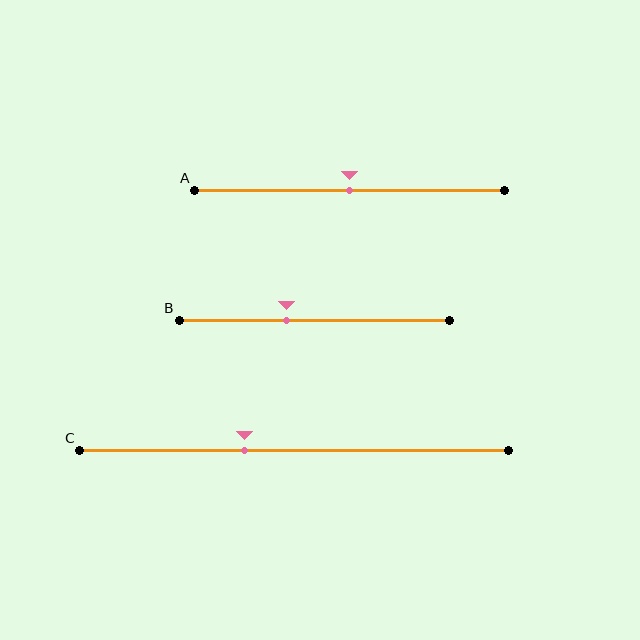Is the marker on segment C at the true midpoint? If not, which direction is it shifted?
No, the marker on segment C is shifted to the left by about 12% of the segment length.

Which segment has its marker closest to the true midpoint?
Segment A has its marker closest to the true midpoint.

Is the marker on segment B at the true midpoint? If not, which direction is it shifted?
No, the marker on segment B is shifted to the left by about 10% of the segment length.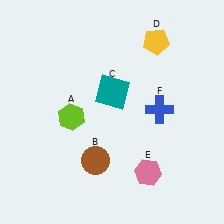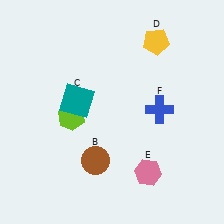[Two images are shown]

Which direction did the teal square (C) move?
The teal square (C) moved left.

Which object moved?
The teal square (C) moved left.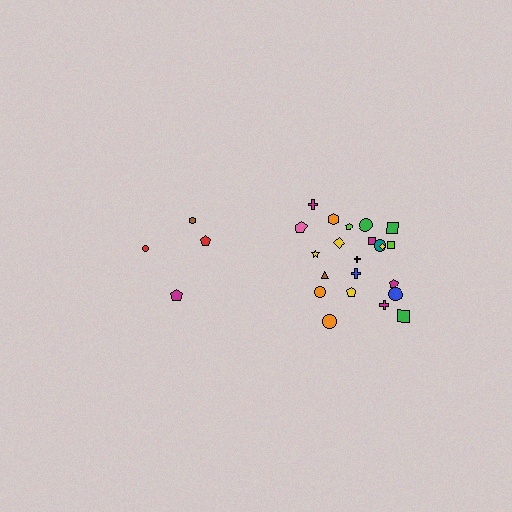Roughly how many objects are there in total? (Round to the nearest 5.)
Roughly 25 objects in total.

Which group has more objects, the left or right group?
The right group.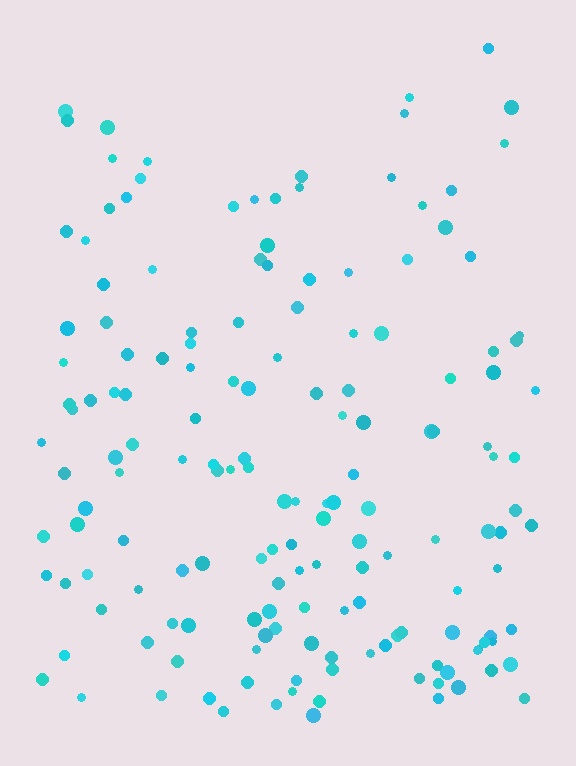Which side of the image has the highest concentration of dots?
The bottom.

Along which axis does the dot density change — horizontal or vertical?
Vertical.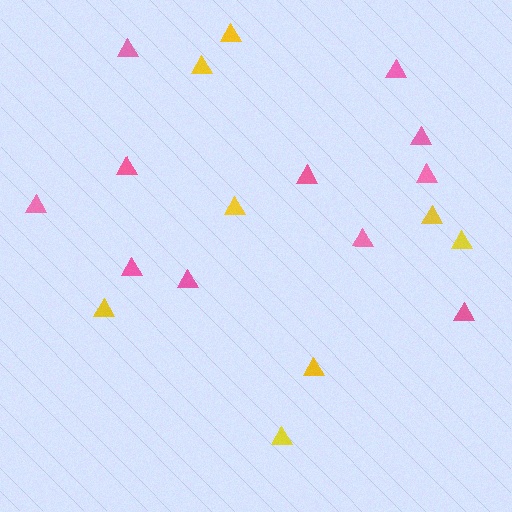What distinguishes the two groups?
There are 2 groups: one group of yellow triangles (8) and one group of pink triangles (11).